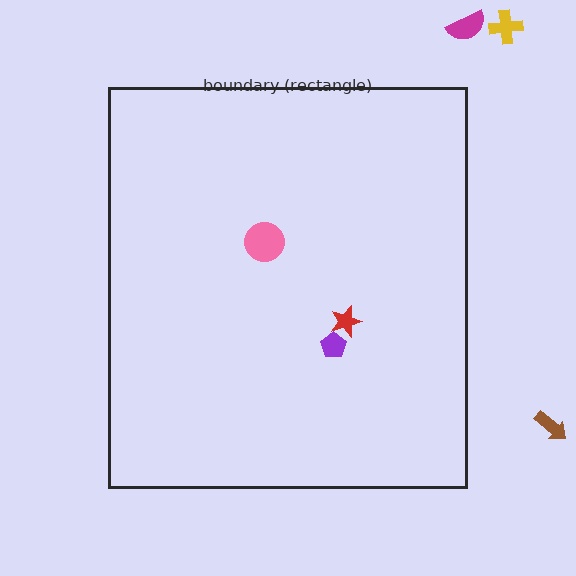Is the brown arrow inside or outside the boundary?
Outside.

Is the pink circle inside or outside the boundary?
Inside.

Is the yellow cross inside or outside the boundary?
Outside.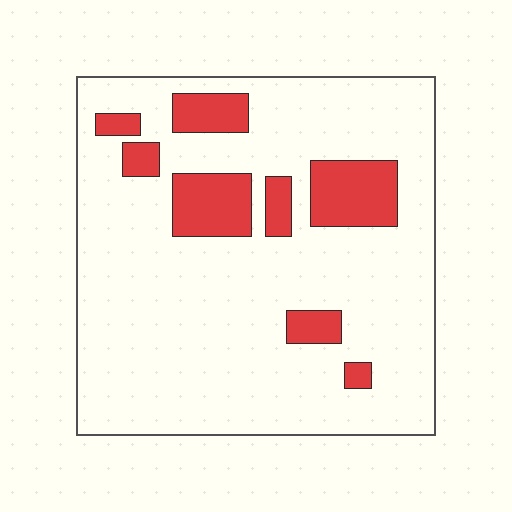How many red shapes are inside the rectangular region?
8.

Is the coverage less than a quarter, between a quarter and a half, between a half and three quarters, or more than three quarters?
Less than a quarter.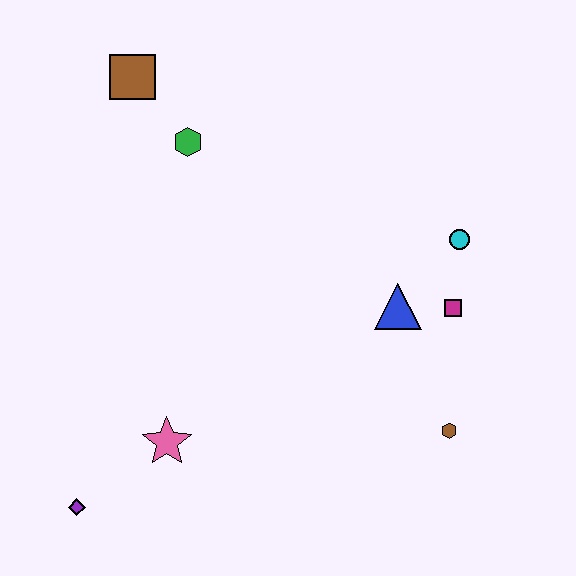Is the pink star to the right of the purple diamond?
Yes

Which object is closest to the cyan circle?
The magenta square is closest to the cyan circle.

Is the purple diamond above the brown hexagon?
No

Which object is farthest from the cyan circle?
The purple diamond is farthest from the cyan circle.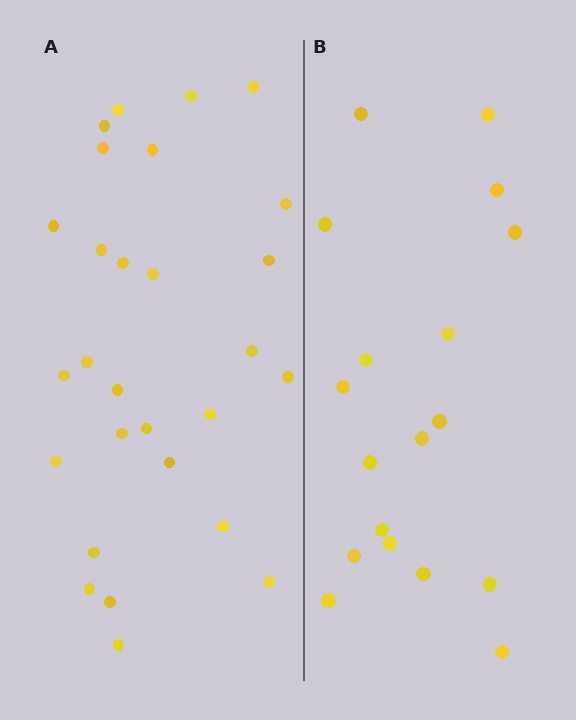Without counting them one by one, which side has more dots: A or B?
Region A (the left region) has more dots.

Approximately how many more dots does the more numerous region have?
Region A has roughly 10 or so more dots than region B.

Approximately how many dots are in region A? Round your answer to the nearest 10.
About 30 dots. (The exact count is 28, which rounds to 30.)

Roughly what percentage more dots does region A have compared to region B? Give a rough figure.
About 55% more.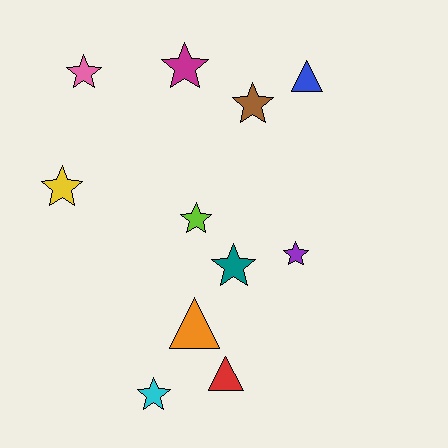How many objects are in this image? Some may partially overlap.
There are 11 objects.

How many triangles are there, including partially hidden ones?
There are 3 triangles.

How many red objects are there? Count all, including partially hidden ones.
There is 1 red object.